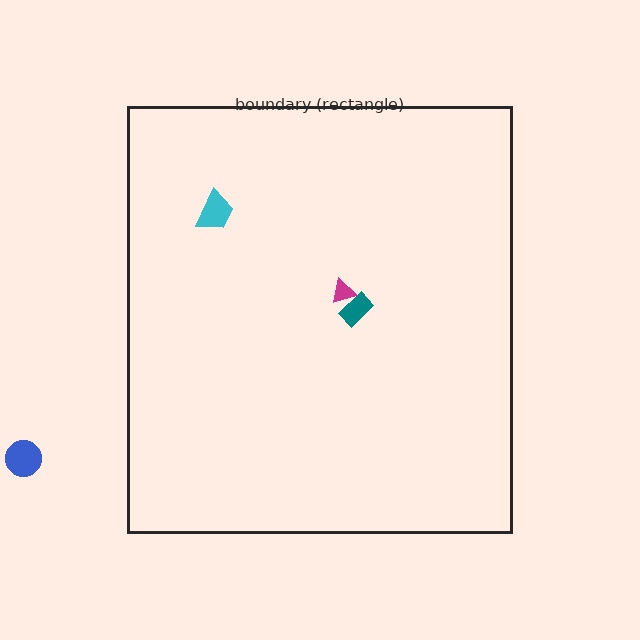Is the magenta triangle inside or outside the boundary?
Inside.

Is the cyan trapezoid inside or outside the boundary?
Inside.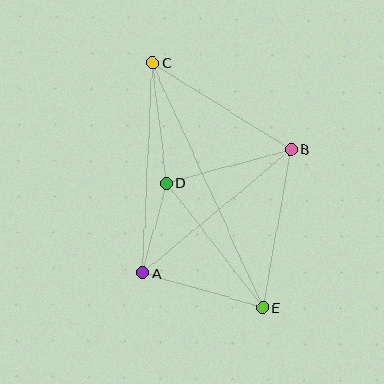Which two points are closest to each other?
Points A and D are closest to each other.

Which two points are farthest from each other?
Points C and E are farthest from each other.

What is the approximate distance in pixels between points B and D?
The distance between B and D is approximately 129 pixels.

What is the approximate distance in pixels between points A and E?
The distance between A and E is approximately 125 pixels.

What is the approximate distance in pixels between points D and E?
The distance between D and E is approximately 158 pixels.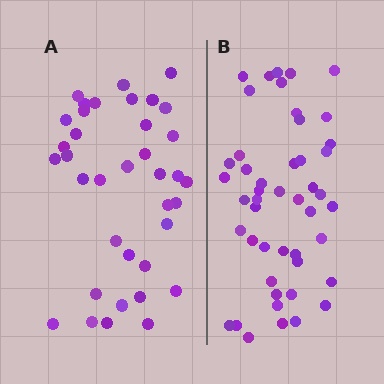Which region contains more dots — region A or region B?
Region B (the right region) has more dots.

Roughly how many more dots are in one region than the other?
Region B has roughly 10 or so more dots than region A.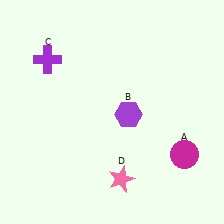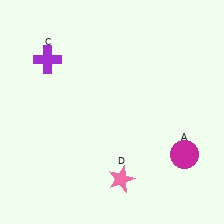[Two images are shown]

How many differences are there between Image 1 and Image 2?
There is 1 difference between the two images.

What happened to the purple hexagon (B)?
The purple hexagon (B) was removed in Image 2. It was in the bottom-right area of Image 1.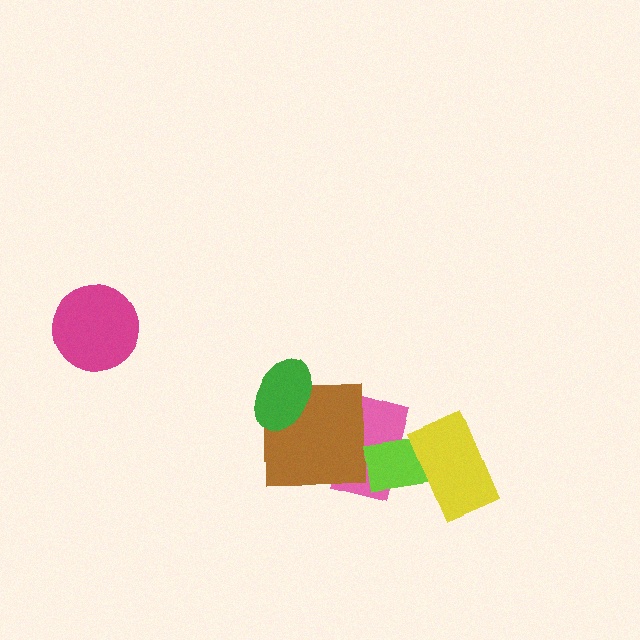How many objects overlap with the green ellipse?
1 object overlaps with the green ellipse.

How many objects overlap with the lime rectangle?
2 objects overlap with the lime rectangle.